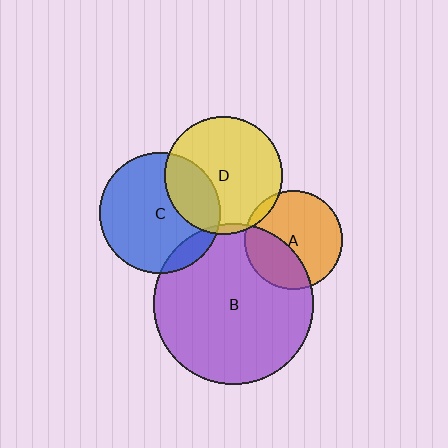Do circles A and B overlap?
Yes.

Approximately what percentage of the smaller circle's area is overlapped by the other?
Approximately 35%.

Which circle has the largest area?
Circle B (purple).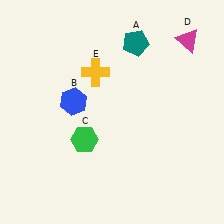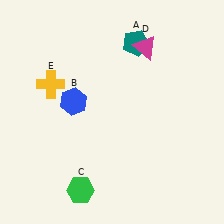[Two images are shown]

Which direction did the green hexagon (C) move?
The green hexagon (C) moved down.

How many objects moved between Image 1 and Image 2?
3 objects moved between the two images.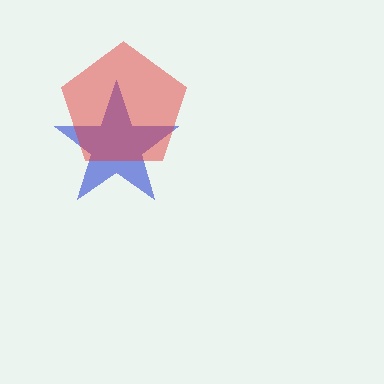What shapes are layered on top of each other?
The layered shapes are: a blue star, a red pentagon.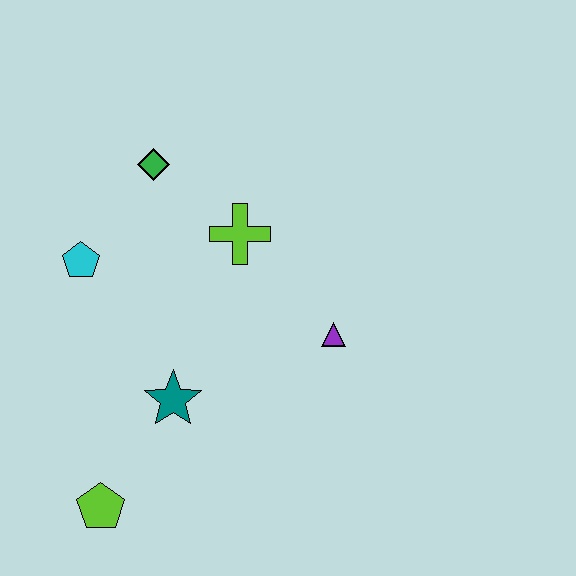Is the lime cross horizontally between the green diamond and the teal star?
No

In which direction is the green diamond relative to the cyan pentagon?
The green diamond is above the cyan pentagon.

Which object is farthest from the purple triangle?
The lime pentagon is farthest from the purple triangle.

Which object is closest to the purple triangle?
The lime cross is closest to the purple triangle.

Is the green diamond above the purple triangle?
Yes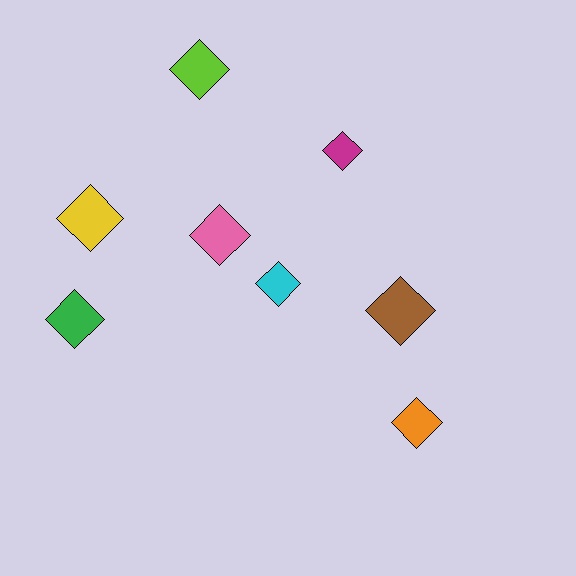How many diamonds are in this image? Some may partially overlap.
There are 8 diamonds.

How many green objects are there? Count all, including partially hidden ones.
There is 1 green object.